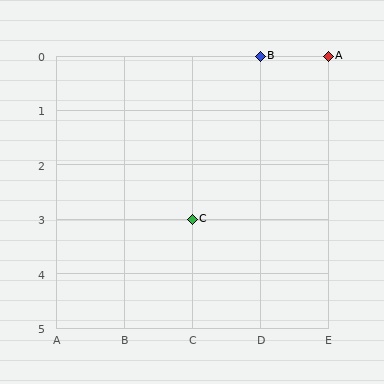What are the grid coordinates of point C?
Point C is at grid coordinates (C, 3).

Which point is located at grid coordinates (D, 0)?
Point B is at (D, 0).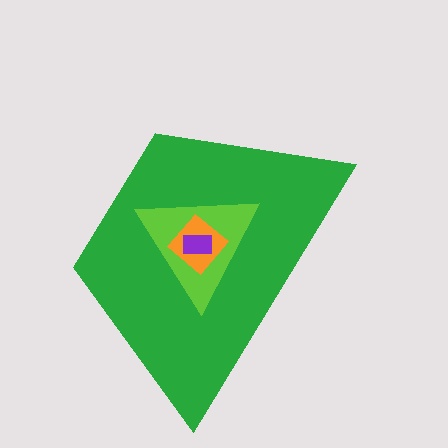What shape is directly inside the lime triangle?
The orange diamond.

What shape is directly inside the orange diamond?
The purple rectangle.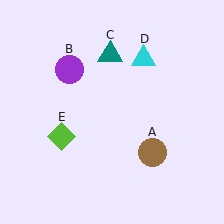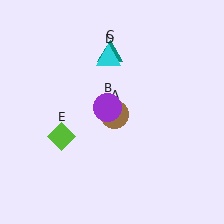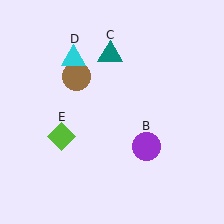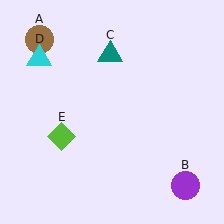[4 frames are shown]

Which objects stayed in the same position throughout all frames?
Teal triangle (object C) and lime diamond (object E) remained stationary.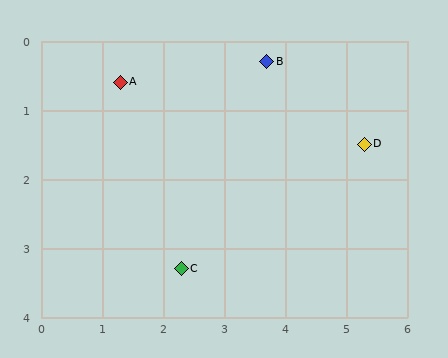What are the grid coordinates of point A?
Point A is at approximately (1.3, 0.6).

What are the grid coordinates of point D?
Point D is at approximately (5.3, 1.5).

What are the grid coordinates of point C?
Point C is at approximately (2.3, 3.3).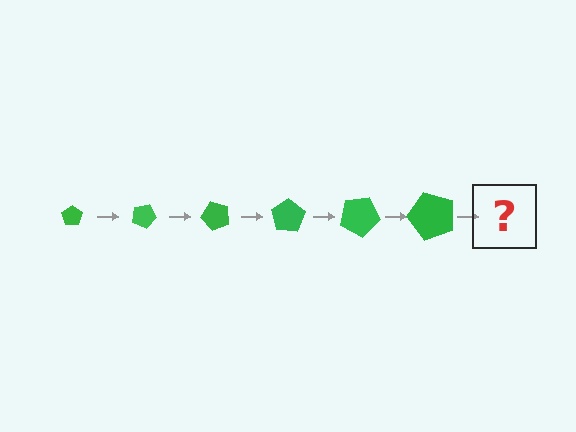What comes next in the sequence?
The next element should be a pentagon, larger than the previous one and rotated 150 degrees from the start.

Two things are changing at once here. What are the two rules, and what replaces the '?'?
The two rules are that the pentagon grows larger each step and it rotates 25 degrees each step. The '?' should be a pentagon, larger than the previous one and rotated 150 degrees from the start.